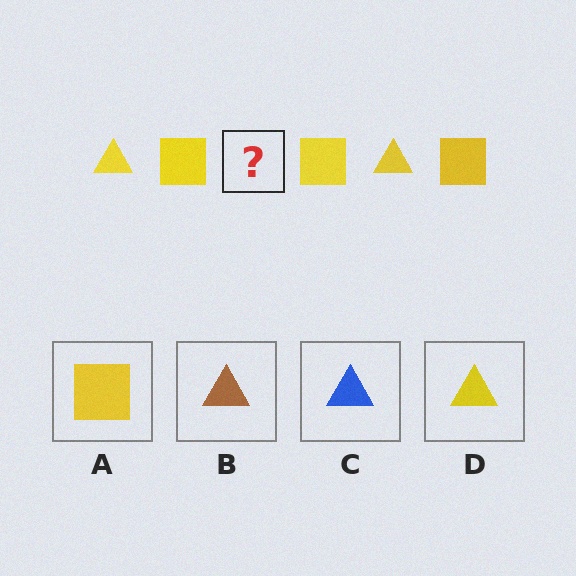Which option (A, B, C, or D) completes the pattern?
D.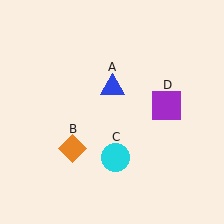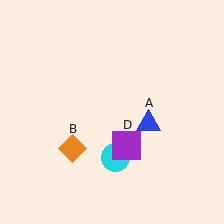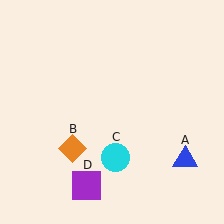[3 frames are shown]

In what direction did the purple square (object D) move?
The purple square (object D) moved down and to the left.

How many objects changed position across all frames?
2 objects changed position: blue triangle (object A), purple square (object D).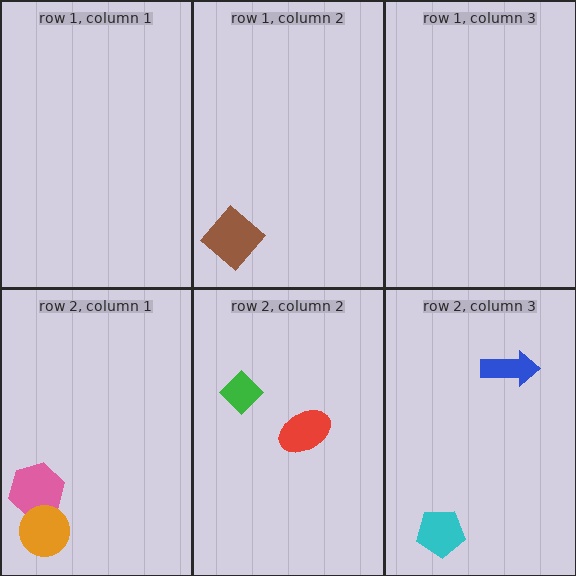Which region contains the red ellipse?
The row 2, column 2 region.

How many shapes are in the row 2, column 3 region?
2.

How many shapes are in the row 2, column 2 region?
2.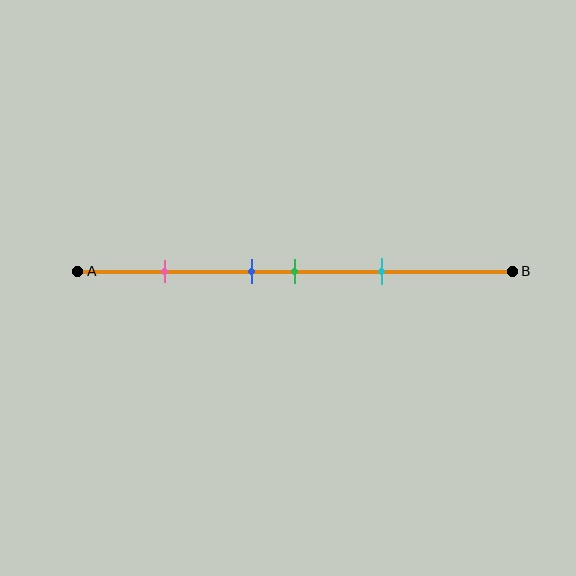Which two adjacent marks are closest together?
The blue and green marks are the closest adjacent pair.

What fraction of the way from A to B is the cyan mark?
The cyan mark is approximately 70% (0.7) of the way from A to B.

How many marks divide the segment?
There are 4 marks dividing the segment.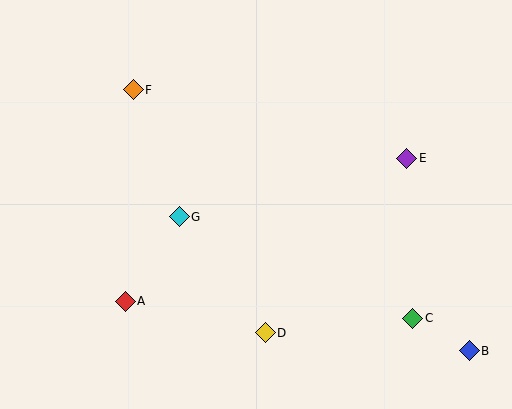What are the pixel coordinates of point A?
Point A is at (125, 301).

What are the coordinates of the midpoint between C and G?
The midpoint between C and G is at (296, 267).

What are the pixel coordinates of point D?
Point D is at (265, 333).